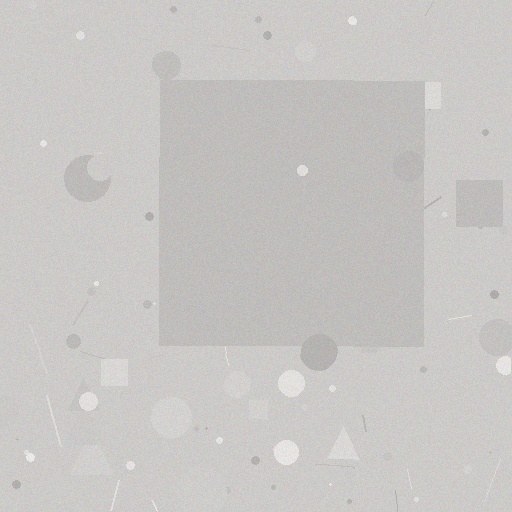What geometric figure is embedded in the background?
A square is embedded in the background.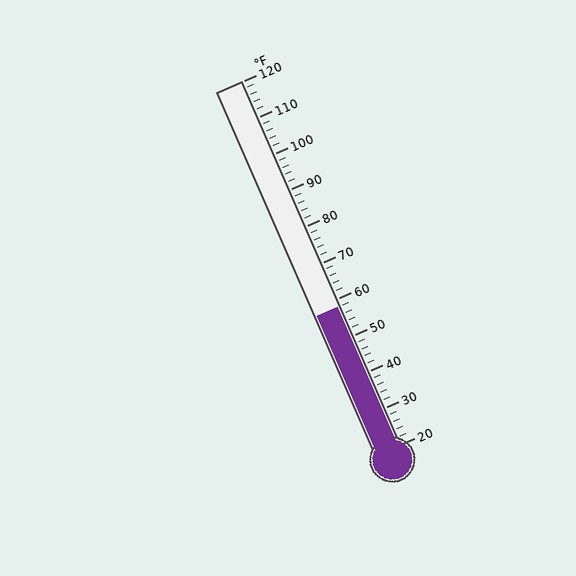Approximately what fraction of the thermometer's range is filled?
The thermometer is filled to approximately 40% of its range.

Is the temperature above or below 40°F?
The temperature is above 40°F.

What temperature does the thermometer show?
The thermometer shows approximately 58°F.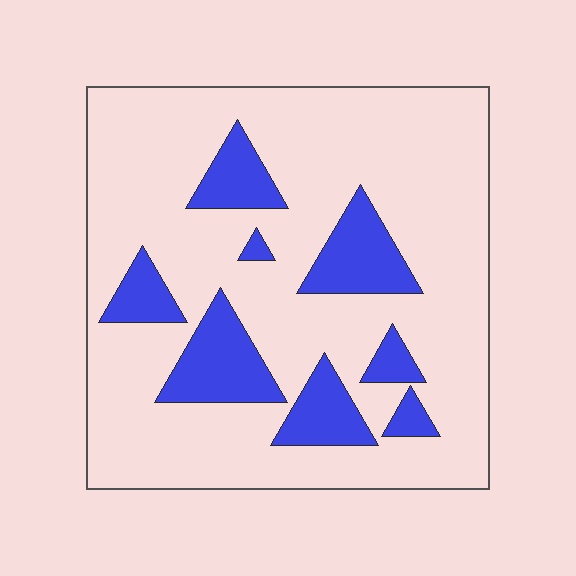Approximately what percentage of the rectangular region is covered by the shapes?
Approximately 20%.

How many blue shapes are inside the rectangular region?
8.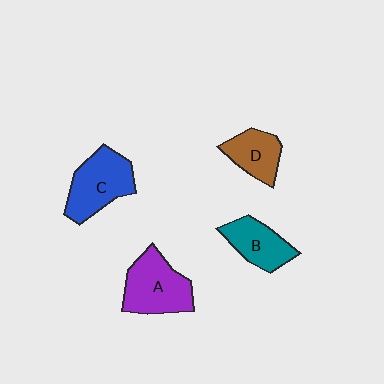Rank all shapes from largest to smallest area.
From largest to smallest: A (purple), C (blue), B (teal), D (brown).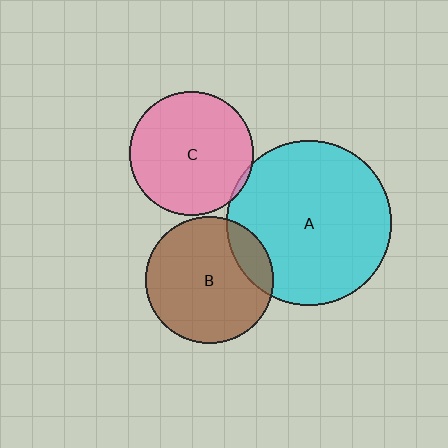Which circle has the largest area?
Circle A (cyan).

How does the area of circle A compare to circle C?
Approximately 1.8 times.